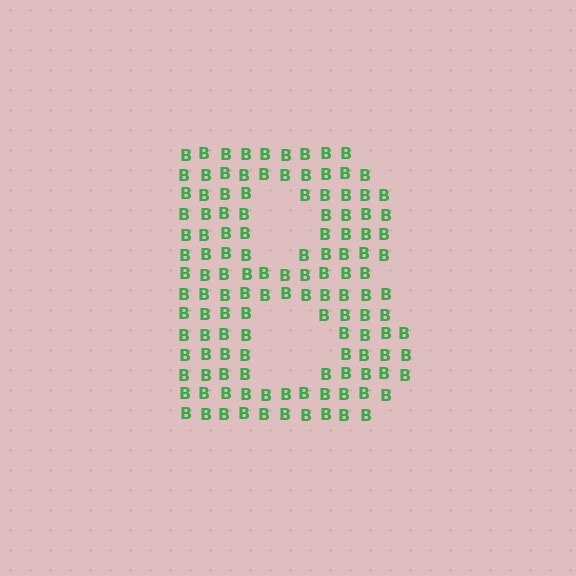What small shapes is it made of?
It is made of small letter B's.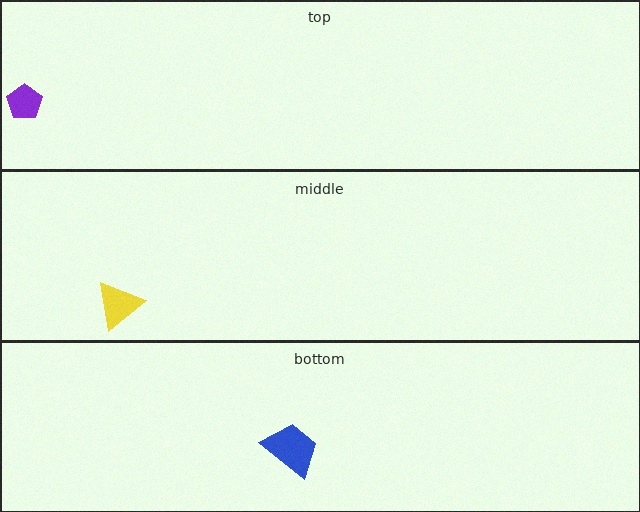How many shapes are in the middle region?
1.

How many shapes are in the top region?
1.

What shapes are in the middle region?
The yellow triangle.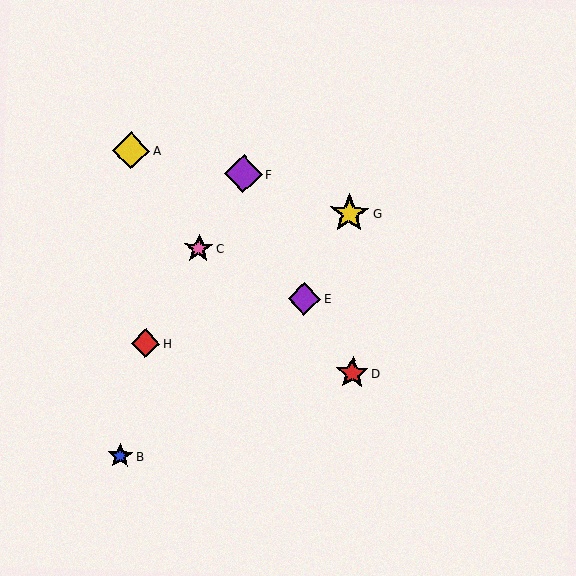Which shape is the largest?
The yellow star (labeled G) is the largest.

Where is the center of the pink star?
The center of the pink star is at (199, 248).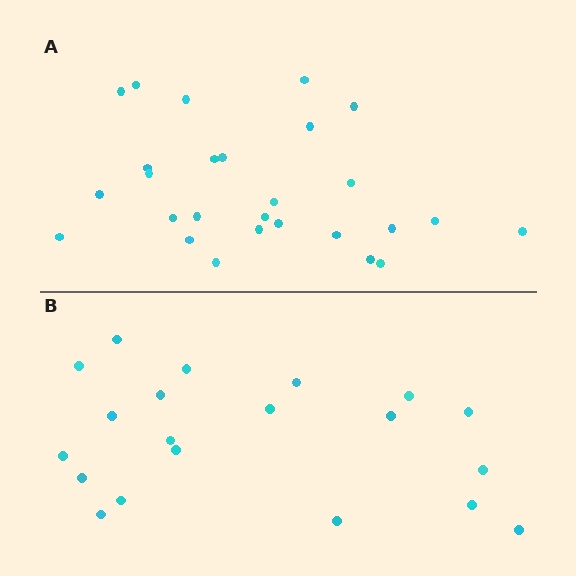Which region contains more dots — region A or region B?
Region A (the top region) has more dots.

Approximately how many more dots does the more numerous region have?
Region A has roughly 8 or so more dots than region B.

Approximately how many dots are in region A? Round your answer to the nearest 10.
About 30 dots. (The exact count is 27, which rounds to 30.)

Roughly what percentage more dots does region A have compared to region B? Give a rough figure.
About 35% more.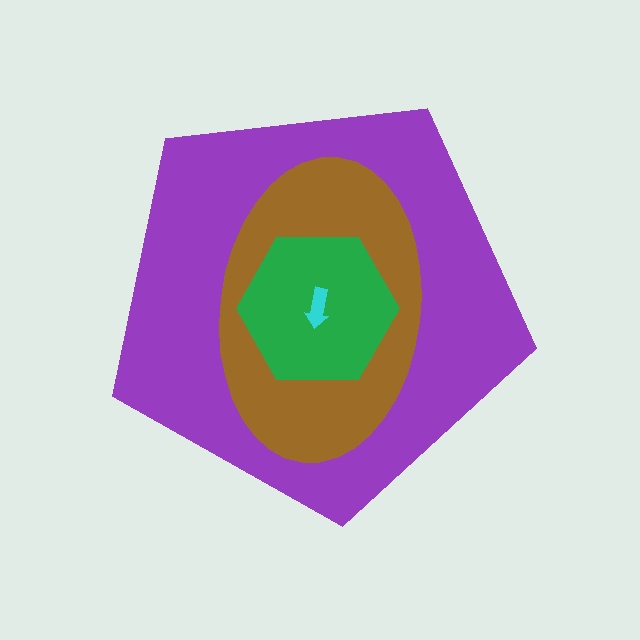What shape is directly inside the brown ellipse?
The green hexagon.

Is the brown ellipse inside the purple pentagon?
Yes.